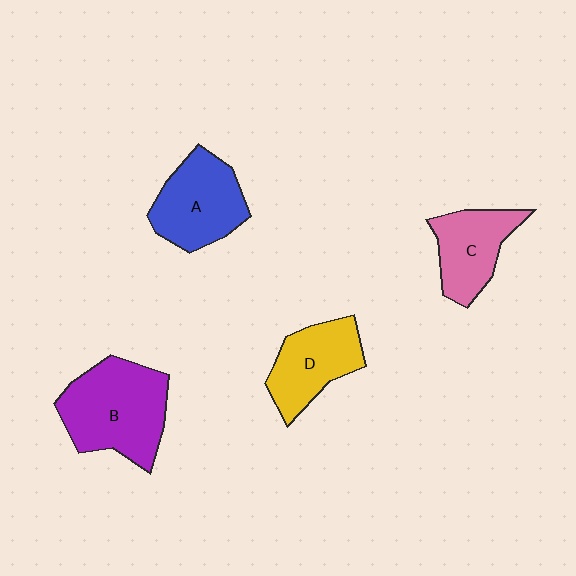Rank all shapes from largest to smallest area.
From largest to smallest: B (purple), A (blue), D (yellow), C (pink).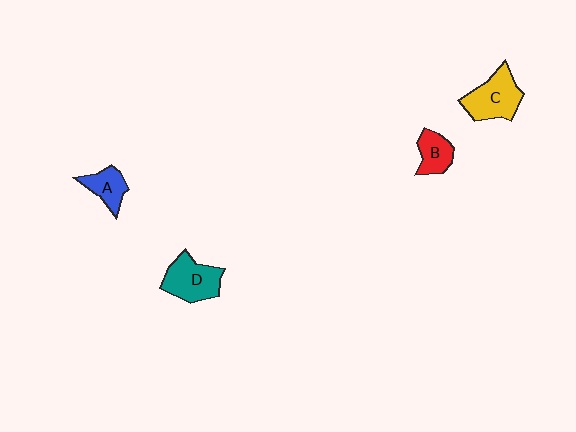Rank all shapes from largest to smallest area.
From largest to smallest: C (yellow), D (teal), B (red), A (blue).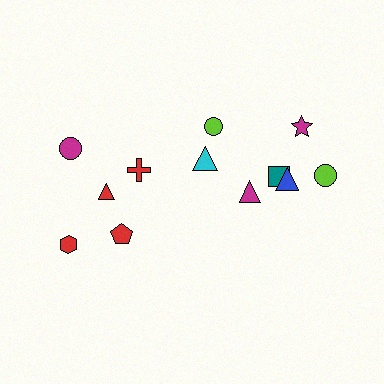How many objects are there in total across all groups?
There are 12 objects.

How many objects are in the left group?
There are 5 objects.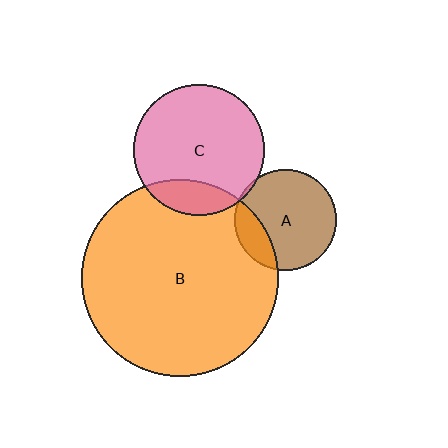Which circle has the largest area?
Circle B (orange).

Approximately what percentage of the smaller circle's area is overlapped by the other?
Approximately 5%.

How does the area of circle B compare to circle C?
Approximately 2.3 times.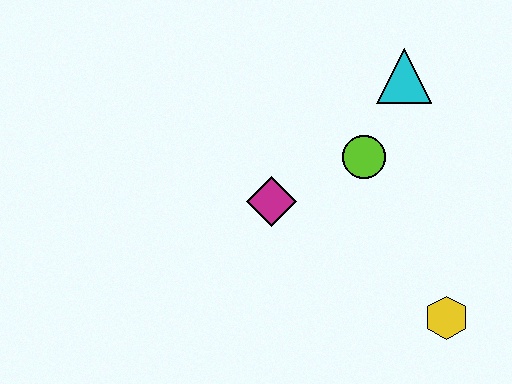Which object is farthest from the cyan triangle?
The yellow hexagon is farthest from the cyan triangle.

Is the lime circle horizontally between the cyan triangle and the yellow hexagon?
No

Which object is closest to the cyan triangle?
The lime circle is closest to the cyan triangle.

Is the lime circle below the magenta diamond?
No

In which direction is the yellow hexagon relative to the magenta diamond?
The yellow hexagon is to the right of the magenta diamond.